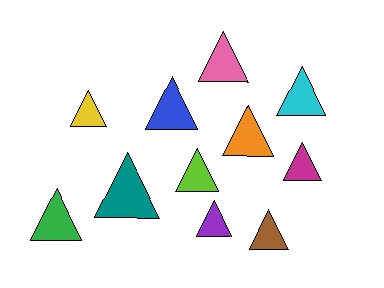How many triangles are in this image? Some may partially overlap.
There are 11 triangles.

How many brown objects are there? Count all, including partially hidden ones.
There is 1 brown object.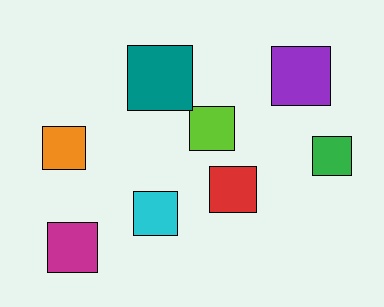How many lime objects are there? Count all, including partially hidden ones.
There is 1 lime object.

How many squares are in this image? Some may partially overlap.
There are 8 squares.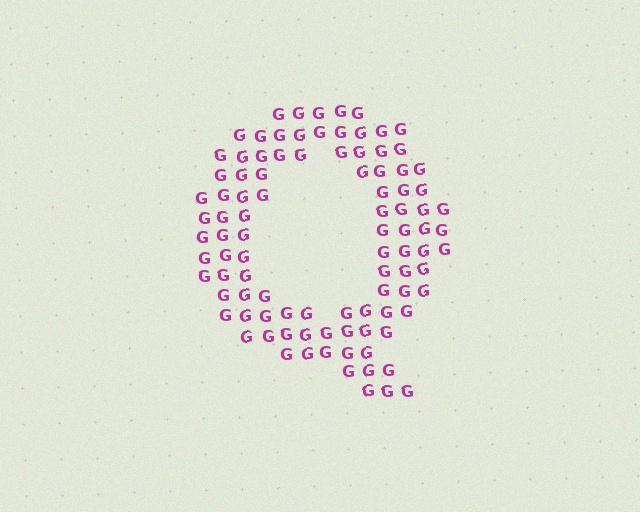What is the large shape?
The large shape is the letter Q.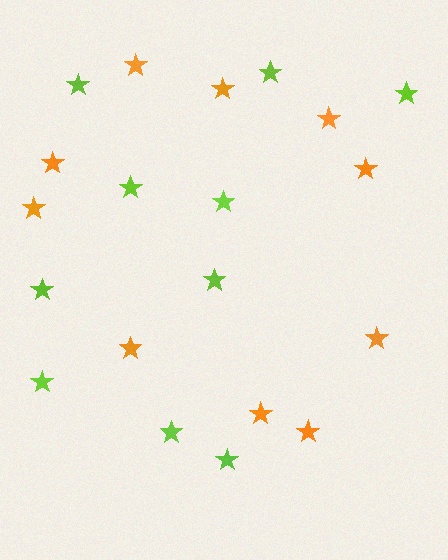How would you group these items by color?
There are 2 groups: one group of lime stars (10) and one group of orange stars (10).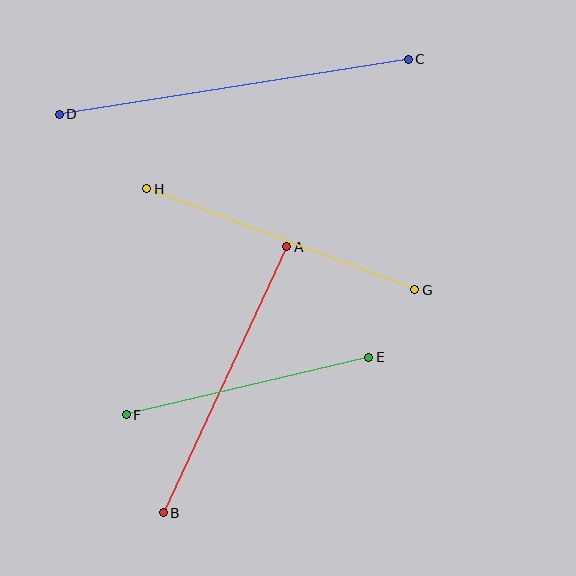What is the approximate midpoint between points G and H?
The midpoint is at approximately (281, 239) pixels.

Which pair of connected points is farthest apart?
Points C and D are farthest apart.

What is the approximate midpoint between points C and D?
The midpoint is at approximately (234, 87) pixels.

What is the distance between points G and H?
The distance is approximately 287 pixels.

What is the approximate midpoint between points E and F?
The midpoint is at approximately (247, 386) pixels.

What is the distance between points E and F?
The distance is approximately 249 pixels.